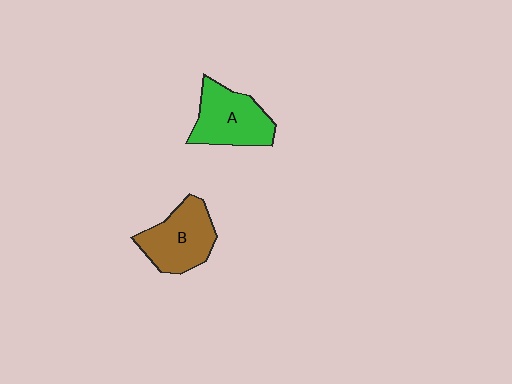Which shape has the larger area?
Shape B (brown).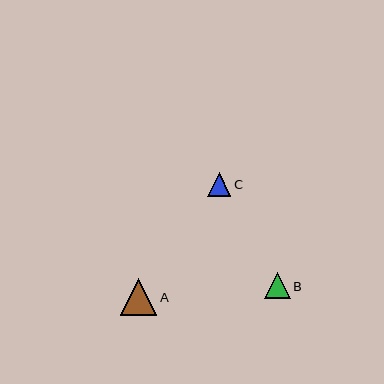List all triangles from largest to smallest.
From largest to smallest: A, B, C.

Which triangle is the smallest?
Triangle C is the smallest with a size of approximately 23 pixels.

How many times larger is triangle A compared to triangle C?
Triangle A is approximately 1.6 times the size of triangle C.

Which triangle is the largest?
Triangle A is the largest with a size of approximately 37 pixels.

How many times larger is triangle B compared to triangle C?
Triangle B is approximately 1.1 times the size of triangle C.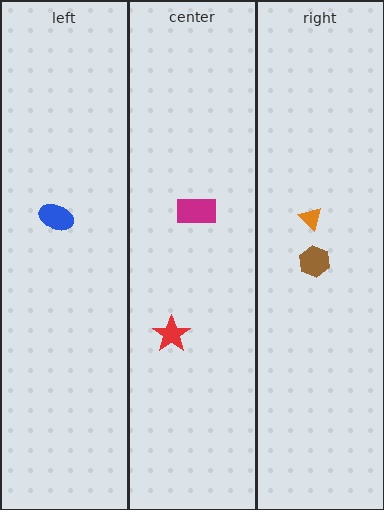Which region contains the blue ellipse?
The left region.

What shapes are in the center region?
The red star, the magenta rectangle.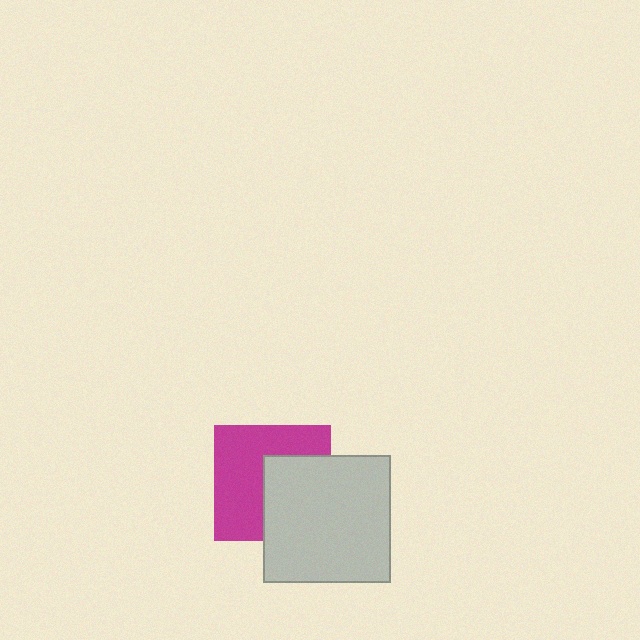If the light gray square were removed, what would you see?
You would see the complete magenta square.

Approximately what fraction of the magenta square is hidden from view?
Roughly 43% of the magenta square is hidden behind the light gray square.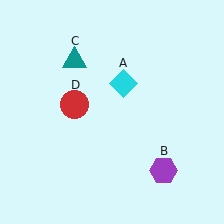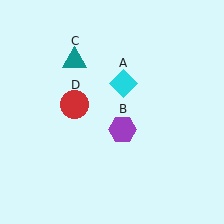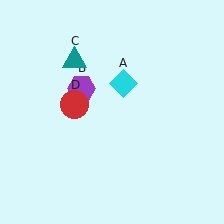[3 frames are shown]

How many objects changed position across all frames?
1 object changed position: purple hexagon (object B).